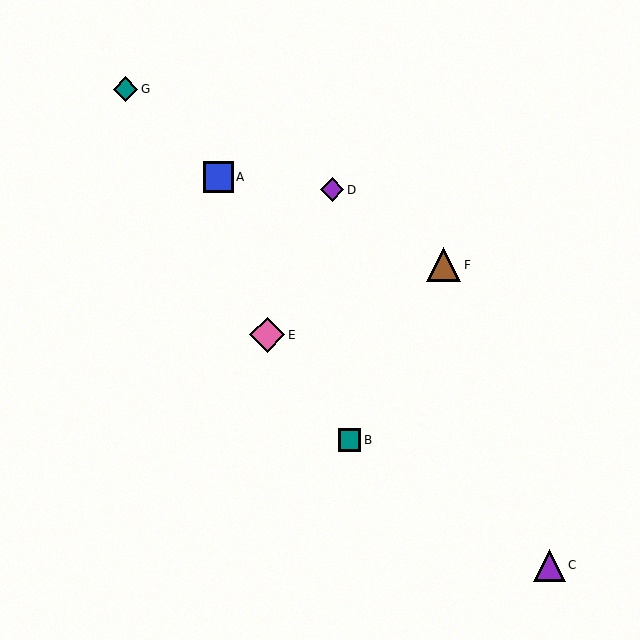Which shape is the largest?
The pink diamond (labeled E) is the largest.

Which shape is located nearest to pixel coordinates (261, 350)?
The pink diamond (labeled E) at (267, 335) is nearest to that location.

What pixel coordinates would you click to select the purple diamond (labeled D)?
Click at (332, 190) to select the purple diamond D.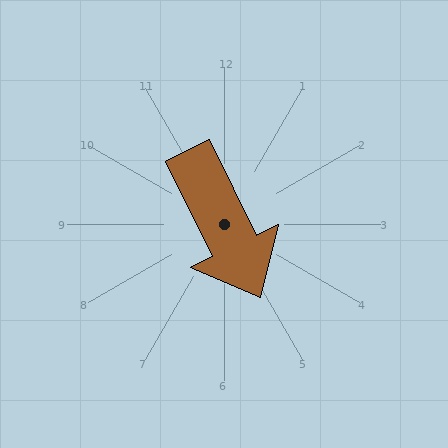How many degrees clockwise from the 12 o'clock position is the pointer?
Approximately 154 degrees.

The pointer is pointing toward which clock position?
Roughly 5 o'clock.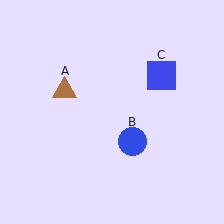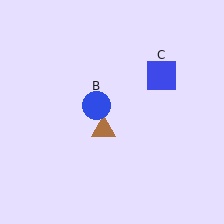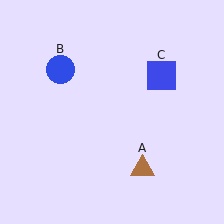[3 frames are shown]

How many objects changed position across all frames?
2 objects changed position: brown triangle (object A), blue circle (object B).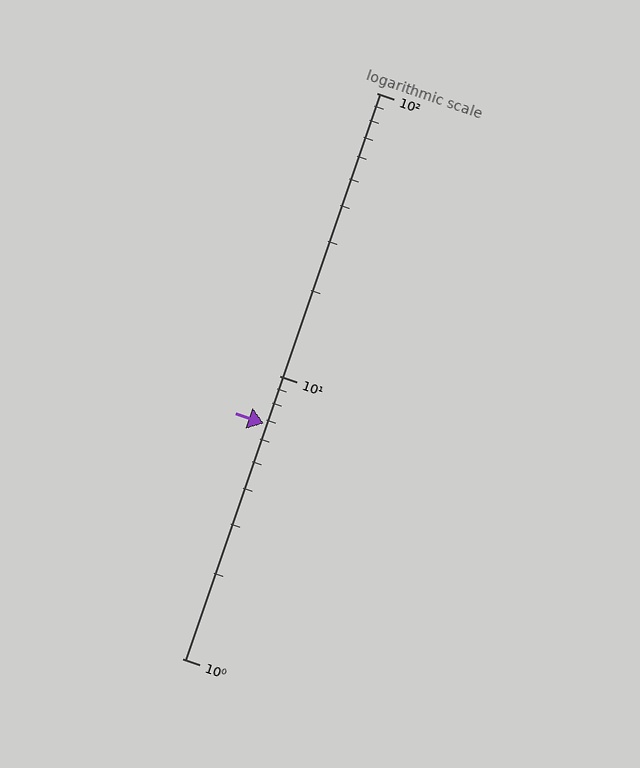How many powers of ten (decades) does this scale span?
The scale spans 2 decades, from 1 to 100.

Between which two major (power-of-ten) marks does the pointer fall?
The pointer is between 1 and 10.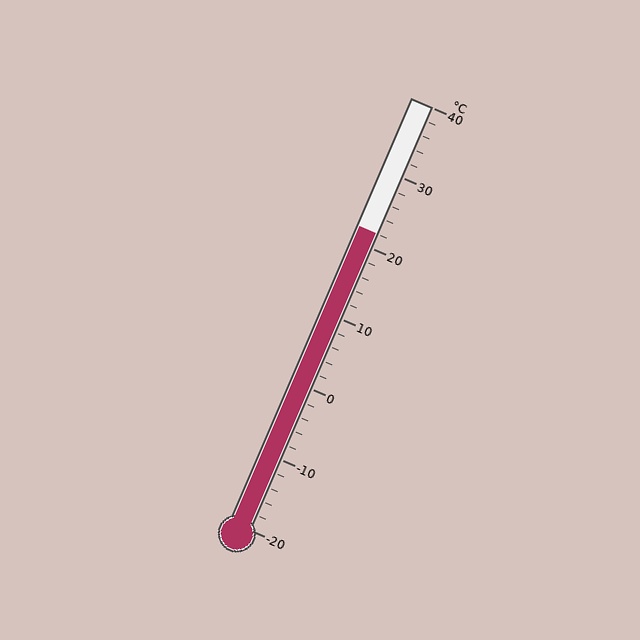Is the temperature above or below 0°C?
The temperature is above 0°C.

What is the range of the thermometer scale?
The thermometer scale ranges from -20°C to 40°C.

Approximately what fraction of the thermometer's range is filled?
The thermometer is filled to approximately 70% of its range.